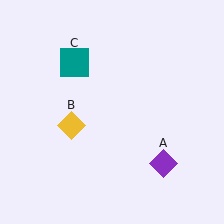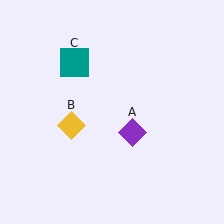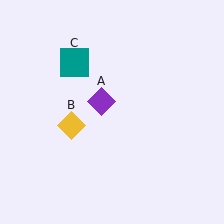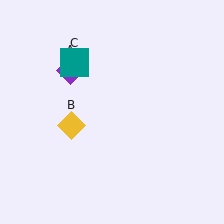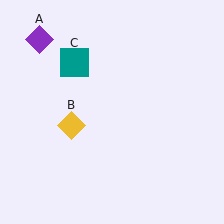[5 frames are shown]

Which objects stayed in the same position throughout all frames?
Yellow diamond (object B) and teal square (object C) remained stationary.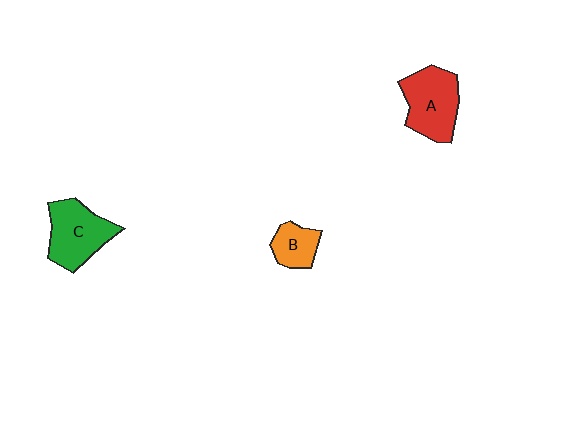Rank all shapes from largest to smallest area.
From largest to smallest: A (red), C (green), B (orange).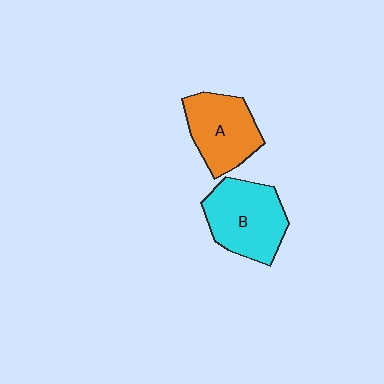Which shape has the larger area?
Shape B (cyan).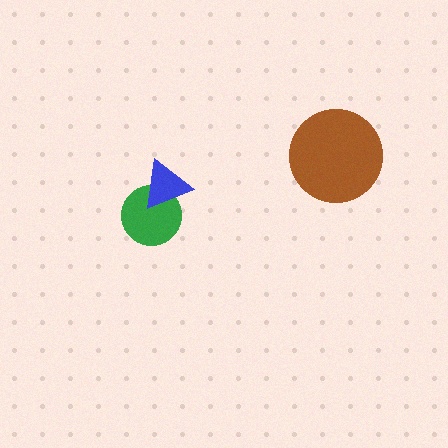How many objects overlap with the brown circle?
0 objects overlap with the brown circle.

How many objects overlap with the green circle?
1 object overlaps with the green circle.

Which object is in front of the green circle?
The blue triangle is in front of the green circle.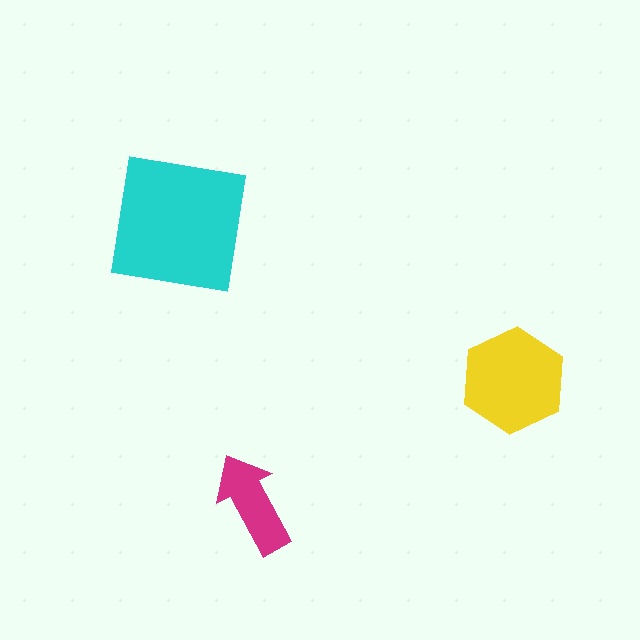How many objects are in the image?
There are 3 objects in the image.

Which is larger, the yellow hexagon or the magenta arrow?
The yellow hexagon.